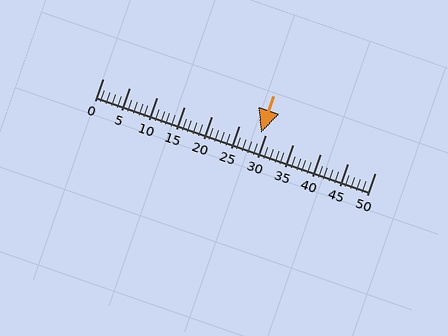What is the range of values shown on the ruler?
The ruler shows values from 0 to 50.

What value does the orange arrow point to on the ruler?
The orange arrow points to approximately 29.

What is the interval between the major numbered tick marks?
The major tick marks are spaced 5 units apart.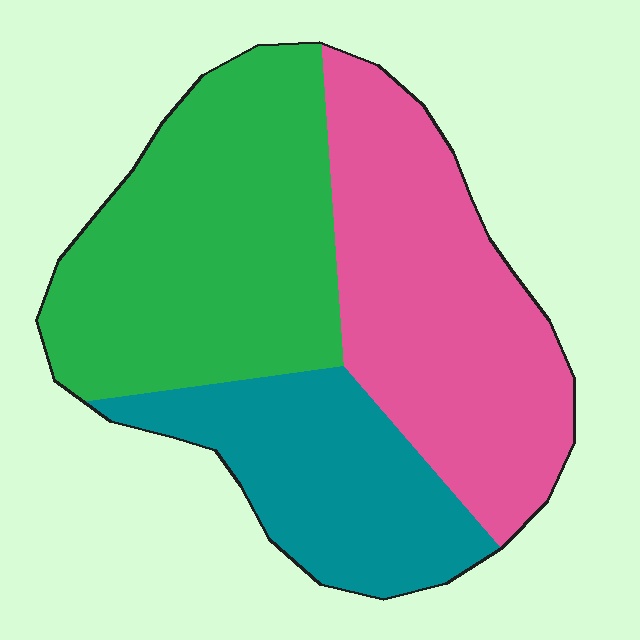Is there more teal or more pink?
Pink.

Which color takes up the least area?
Teal, at roughly 25%.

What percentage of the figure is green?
Green takes up between a third and a half of the figure.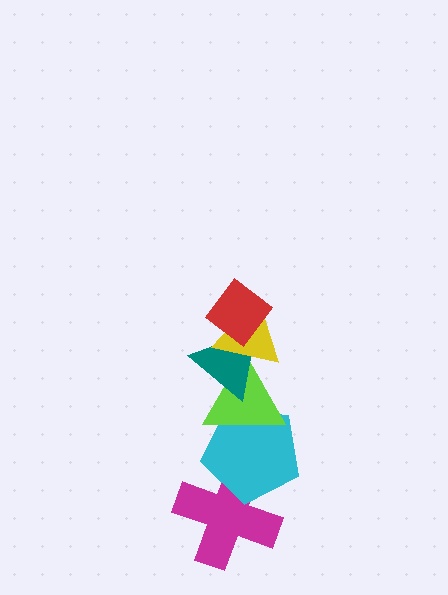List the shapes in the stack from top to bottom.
From top to bottom: the red diamond, the yellow triangle, the teal triangle, the lime triangle, the cyan pentagon, the magenta cross.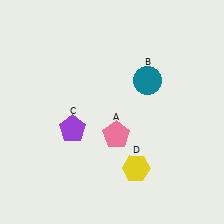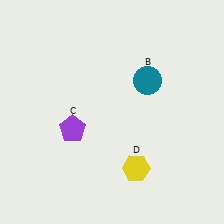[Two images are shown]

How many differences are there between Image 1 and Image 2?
There is 1 difference between the two images.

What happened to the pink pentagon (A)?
The pink pentagon (A) was removed in Image 2. It was in the bottom-right area of Image 1.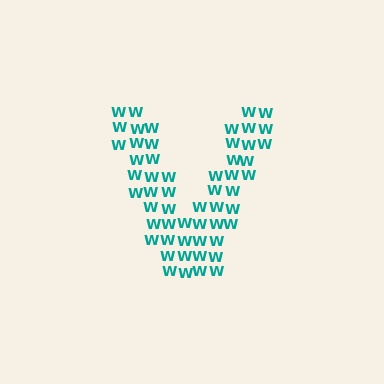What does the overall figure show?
The overall figure shows the letter V.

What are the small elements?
The small elements are letter W's.